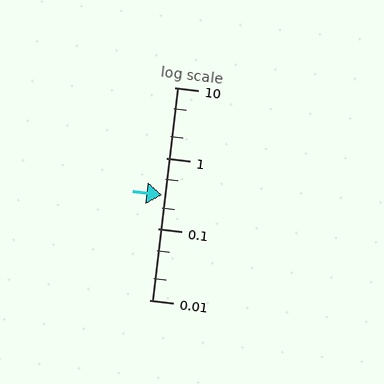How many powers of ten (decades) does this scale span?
The scale spans 3 decades, from 0.01 to 10.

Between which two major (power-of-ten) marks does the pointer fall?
The pointer is between 0.1 and 1.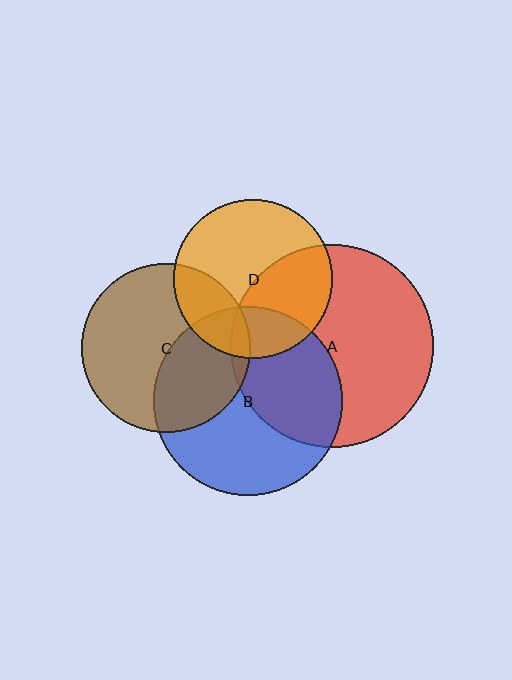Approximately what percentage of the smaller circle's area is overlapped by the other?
Approximately 5%.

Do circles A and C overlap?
Yes.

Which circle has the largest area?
Circle A (red).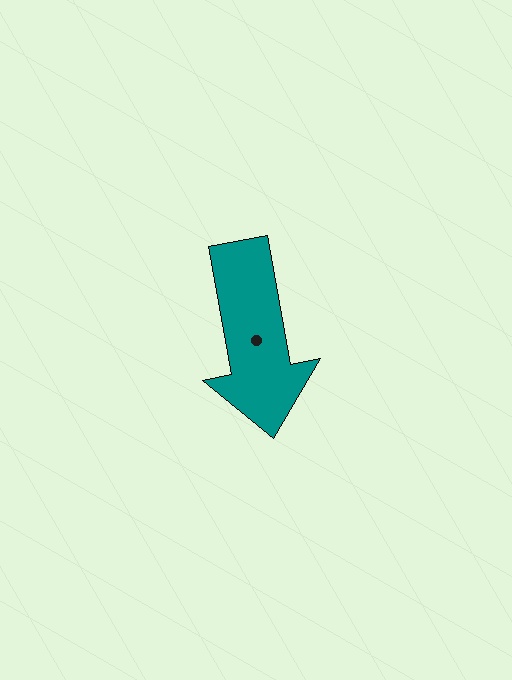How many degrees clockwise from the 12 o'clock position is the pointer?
Approximately 170 degrees.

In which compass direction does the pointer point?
South.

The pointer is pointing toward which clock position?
Roughly 6 o'clock.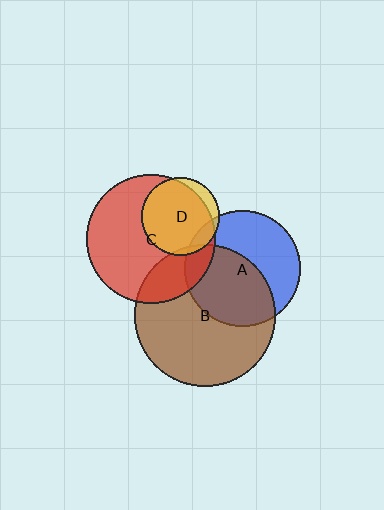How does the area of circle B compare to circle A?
Approximately 1.5 times.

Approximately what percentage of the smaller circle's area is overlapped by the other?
Approximately 15%.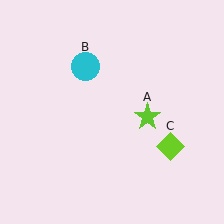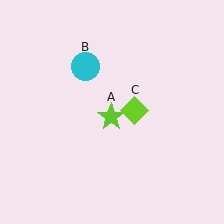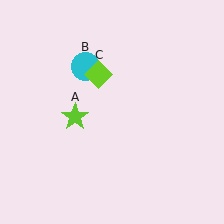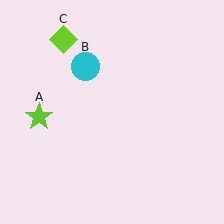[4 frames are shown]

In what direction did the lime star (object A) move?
The lime star (object A) moved left.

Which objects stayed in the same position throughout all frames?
Cyan circle (object B) remained stationary.